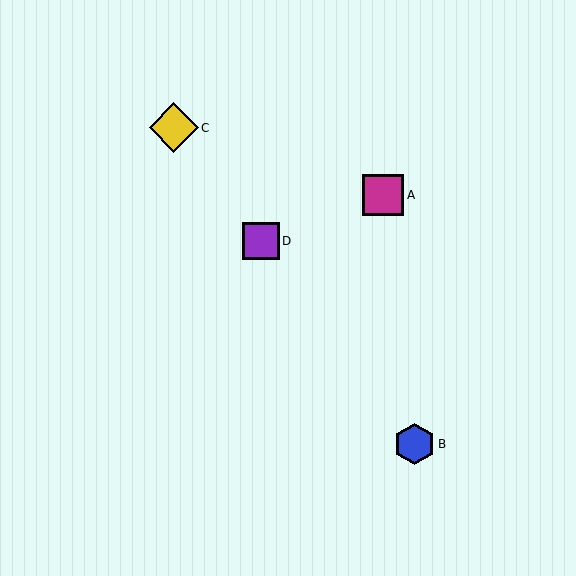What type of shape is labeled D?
Shape D is a purple square.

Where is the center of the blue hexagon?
The center of the blue hexagon is at (414, 444).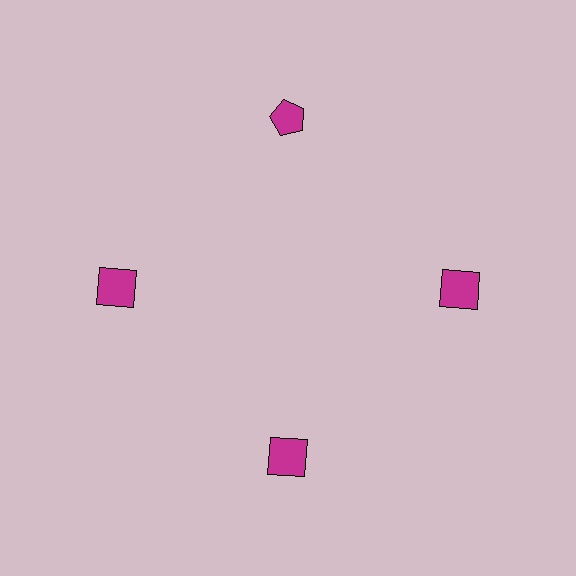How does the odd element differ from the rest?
It has a different shape: pentagon instead of square.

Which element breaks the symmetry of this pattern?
The magenta pentagon at roughly the 12 o'clock position breaks the symmetry. All other shapes are magenta squares.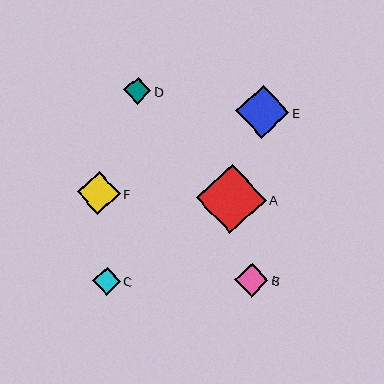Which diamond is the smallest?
Diamond D is the smallest with a size of approximately 27 pixels.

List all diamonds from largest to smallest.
From largest to smallest: A, E, F, B, C, D.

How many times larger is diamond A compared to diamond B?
Diamond A is approximately 2.1 times the size of diamond B.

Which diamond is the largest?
Diamond A is the largest with a size of approximately 69 pixels.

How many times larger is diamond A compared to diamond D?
Diamond A is approximately 2.6 times the size of diamond D.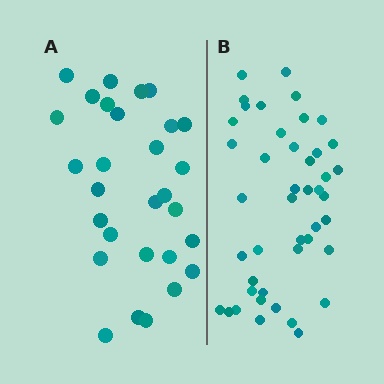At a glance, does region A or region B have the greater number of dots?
Region B (the right region) has more dots.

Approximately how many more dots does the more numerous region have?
Region B has approximately 15 more dots than region A.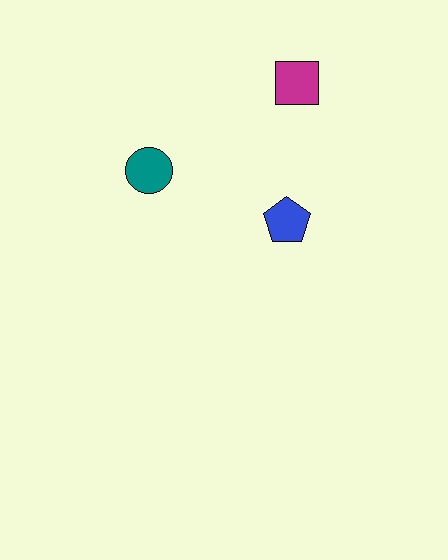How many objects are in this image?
There are 3 objects.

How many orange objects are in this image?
There are no orange objects.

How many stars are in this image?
There are no stars.